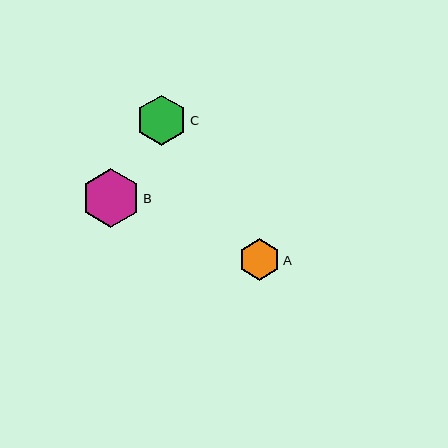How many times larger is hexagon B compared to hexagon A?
Hexagon B is approximately 1.4 times the size of hexagon A.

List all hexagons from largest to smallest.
From largest to smallest: B, C, A.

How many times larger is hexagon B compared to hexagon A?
Hexagon B is approximately 1.4 times the size of hexagon A.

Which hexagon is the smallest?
Hexagon A is the smallest with a size of approximately 41 pixels.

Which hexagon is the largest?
Hexagon B is the largest with a size of approximately 59 pixels.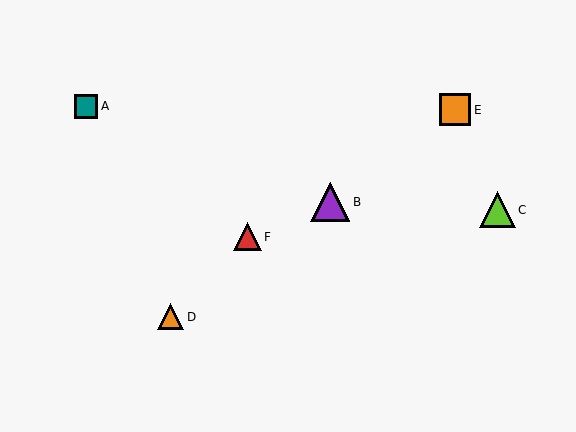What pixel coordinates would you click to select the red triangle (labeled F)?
Click at (247, 237) to select the red triangle F.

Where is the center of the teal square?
The center of the teal square is at (86, 106).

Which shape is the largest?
The purple triangle (labeled B) is the largest.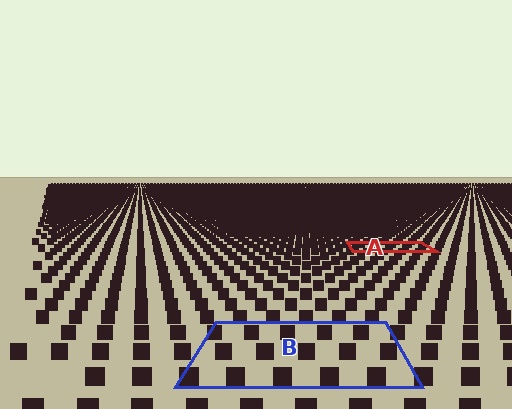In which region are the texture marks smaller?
The texture marks are smaller in region A, because it is farther away.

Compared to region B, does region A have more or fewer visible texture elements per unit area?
Region A has more texture elements per unit area — they are packed more densely because it is farther away.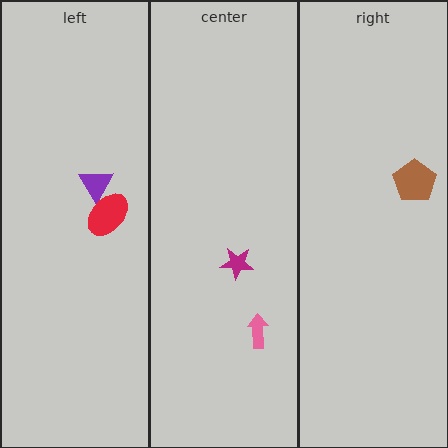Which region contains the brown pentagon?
The right region.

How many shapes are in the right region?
1.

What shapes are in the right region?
The brown pentagon.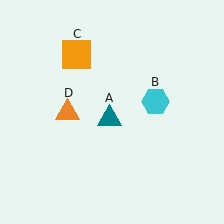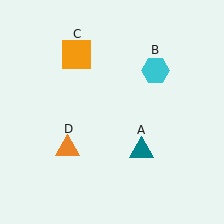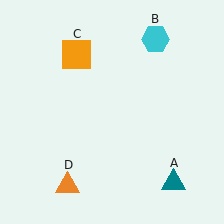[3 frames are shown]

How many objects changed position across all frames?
3 objects changed position: teal triangle (object A), cyan hexagon (object B), orange triangle (object D).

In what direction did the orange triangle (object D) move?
The orange triangle (object D) moved down.